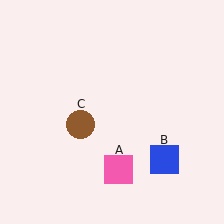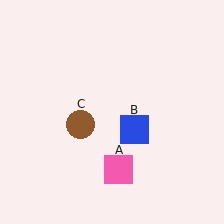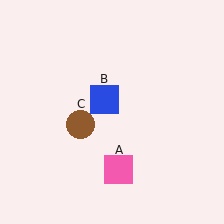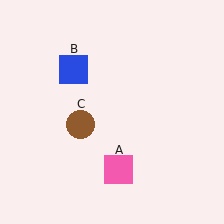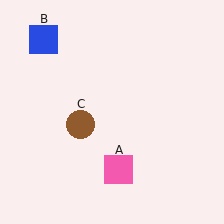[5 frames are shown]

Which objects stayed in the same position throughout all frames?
Pink square (object A) and brown circle (object C) remained stationary.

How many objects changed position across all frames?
1 object changed position: blue square (object B).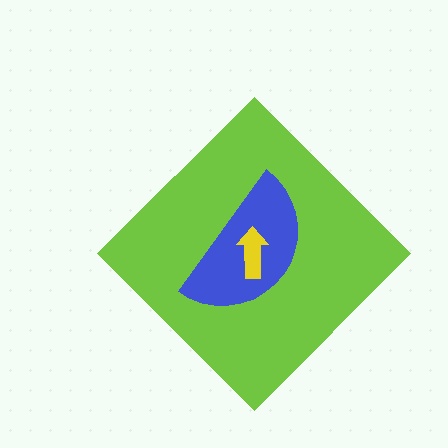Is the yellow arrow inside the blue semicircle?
Yes.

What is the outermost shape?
The lime diamond.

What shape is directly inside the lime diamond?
The blue semicircle.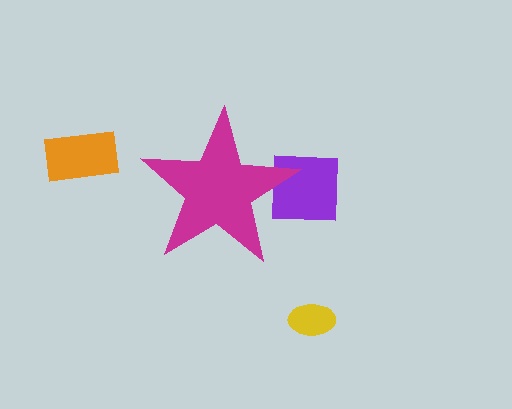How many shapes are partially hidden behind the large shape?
1 shape is partially hidden.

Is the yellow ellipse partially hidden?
No, the yellow ellipse is fully visible.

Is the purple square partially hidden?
Yes, the purple square is partially hidden behind the magenta star.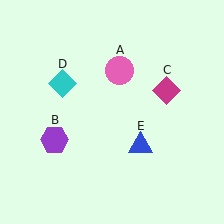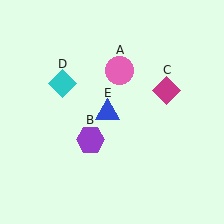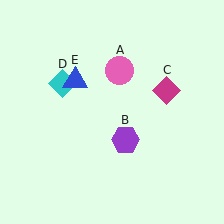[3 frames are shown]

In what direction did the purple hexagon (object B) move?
The purple hexagon (object B) moved right.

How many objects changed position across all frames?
2 objects changed position: purple hexagon (object B), blue triangle (object E).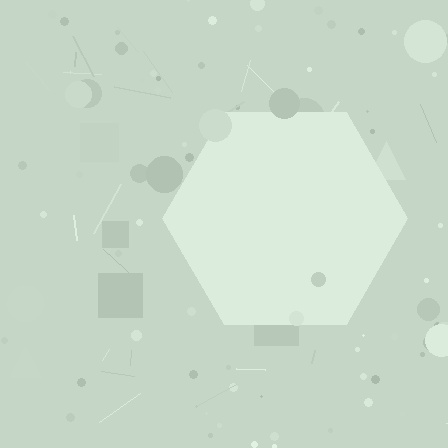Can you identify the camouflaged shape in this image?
The camouflaged shape is a hexagon.